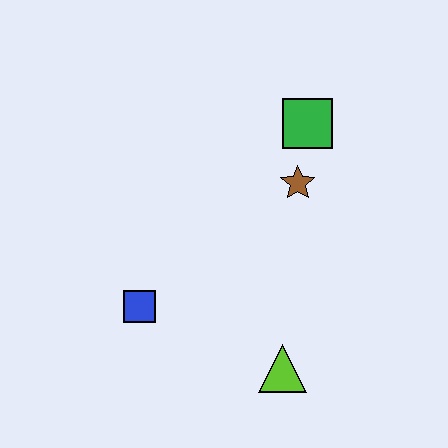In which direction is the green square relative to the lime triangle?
The green square is above the lime triangle.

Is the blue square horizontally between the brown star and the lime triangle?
No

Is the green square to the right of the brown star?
Yes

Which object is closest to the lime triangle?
The blue square is closest to the lime triangle.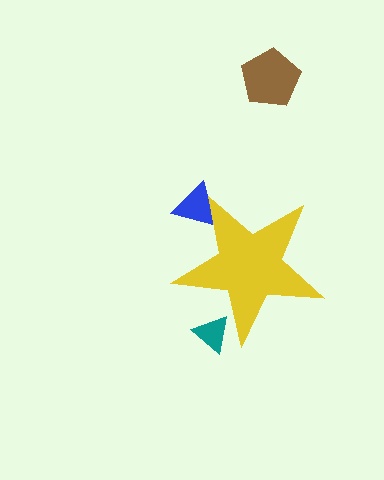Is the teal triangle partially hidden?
Yes, the teal triangle is partially hidden behind the yellow star.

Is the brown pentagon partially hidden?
No, the brown pentagon is fully visible.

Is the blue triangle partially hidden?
Yes, the blue triangle is partially hidden behind the yellow star.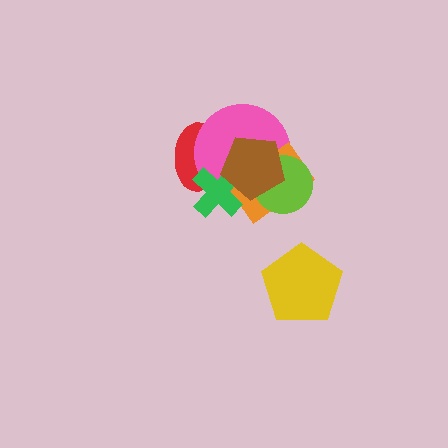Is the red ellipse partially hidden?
Yes, it is partially covered by another shape.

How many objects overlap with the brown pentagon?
5 objects overlap with the brown pentagon.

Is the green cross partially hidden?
Yes, it is partially covered by another shape.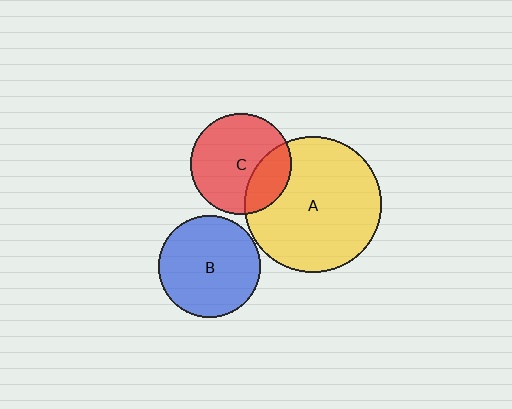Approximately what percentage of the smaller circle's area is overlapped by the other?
Approximately 25%.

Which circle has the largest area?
Circle A (yellow).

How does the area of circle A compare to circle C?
Approximately 1.8 times.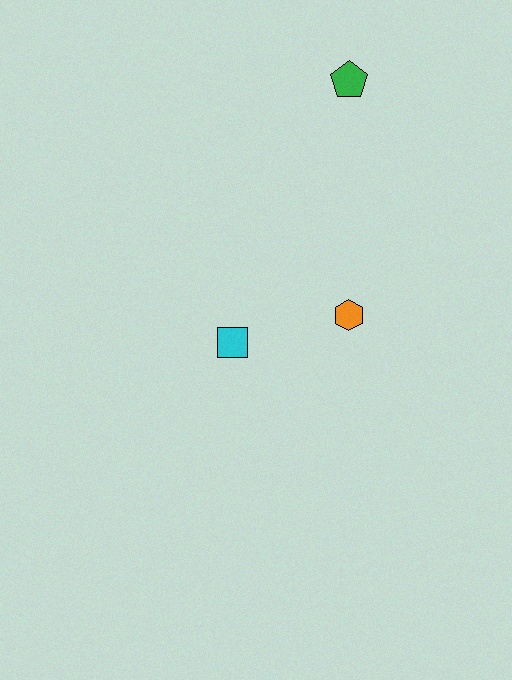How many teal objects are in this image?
There are no teal objects.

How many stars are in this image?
There are no stars.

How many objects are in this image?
There are 3 objects.